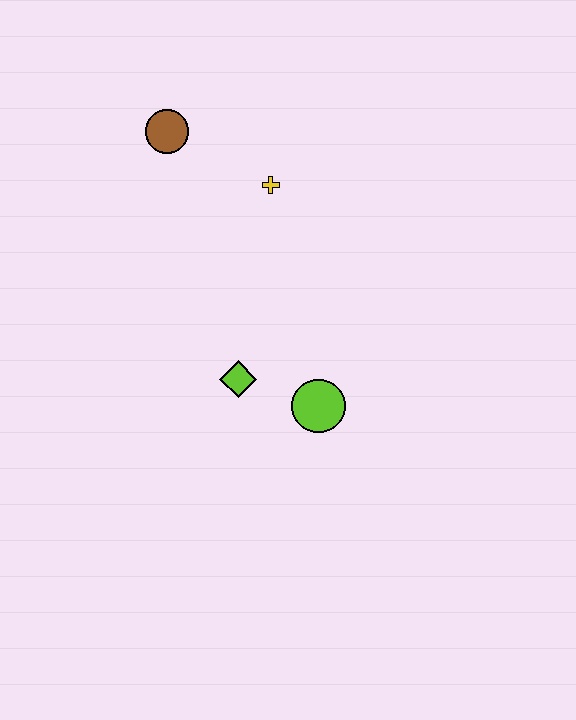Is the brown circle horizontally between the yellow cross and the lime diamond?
No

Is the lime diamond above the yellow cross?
No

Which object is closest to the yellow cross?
The brown circle is closest to the yellow cross.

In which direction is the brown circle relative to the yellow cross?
The brown circle is to the left of the yellow cross.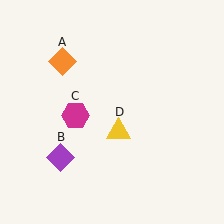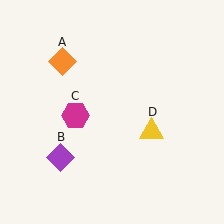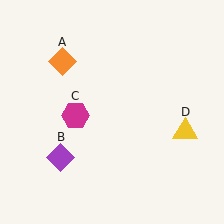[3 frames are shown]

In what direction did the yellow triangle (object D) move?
The yellow triangle (object D) moved right.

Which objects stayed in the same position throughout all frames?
Orange diamond (object A) and purple diamond (object B) and magenta hexagon (object C) remained stationary.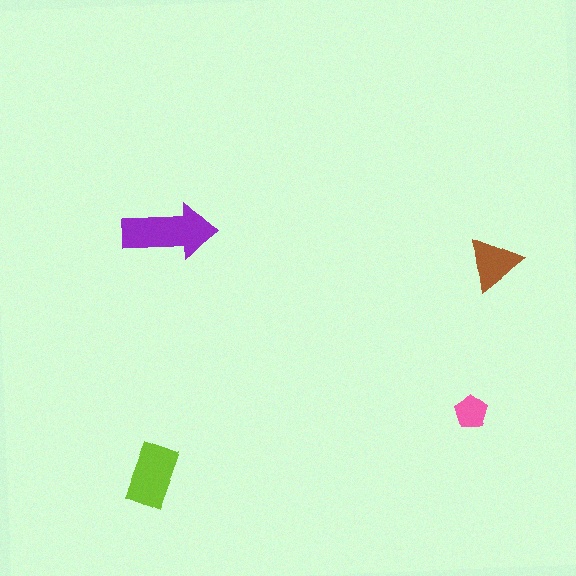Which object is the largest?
The purple arrow.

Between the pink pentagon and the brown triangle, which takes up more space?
The brown triangle.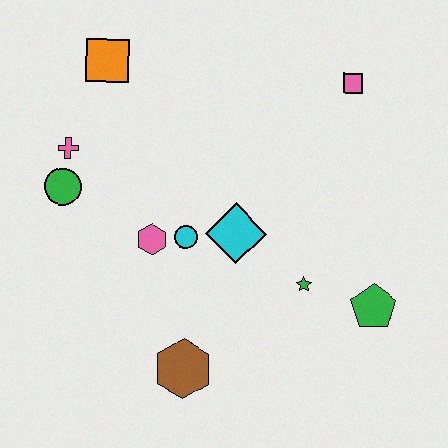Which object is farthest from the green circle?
The green pentagon is farthest from the green circle.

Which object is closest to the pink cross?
The green circle is closest to the pink cross.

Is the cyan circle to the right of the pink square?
No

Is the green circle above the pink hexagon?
Yes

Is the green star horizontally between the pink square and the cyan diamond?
Yes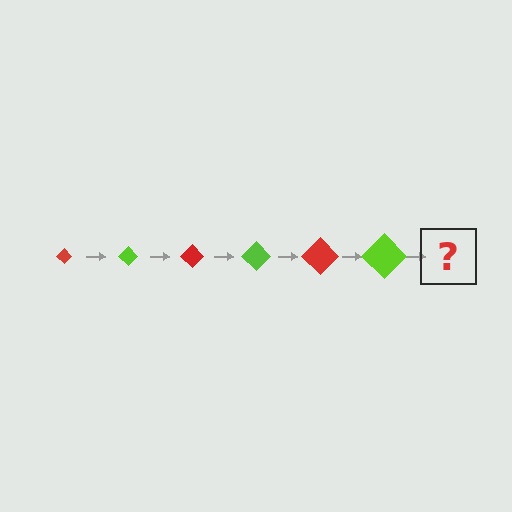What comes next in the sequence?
The next element should be a red diamond, larger than the previous one.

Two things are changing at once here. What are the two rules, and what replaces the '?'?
The two rules are that the diamond grows larger each step and the color cycles through red and lime. The '?' should be a red diamond, larger than the previous one.